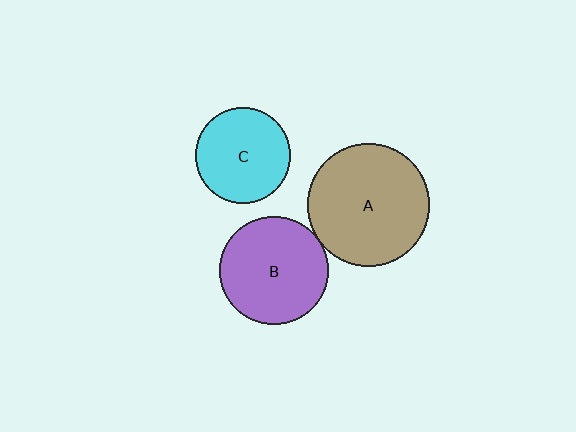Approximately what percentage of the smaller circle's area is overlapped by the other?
Approximately 5%.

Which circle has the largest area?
Circle A (brown).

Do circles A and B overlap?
Yes.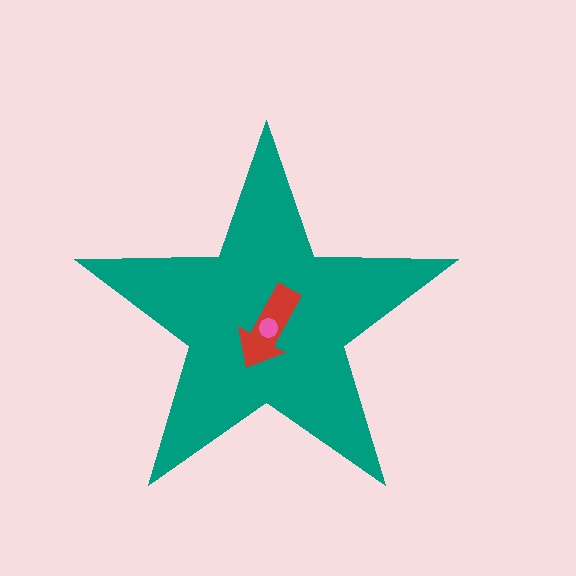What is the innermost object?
The pink circle.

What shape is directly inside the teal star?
The red arrow.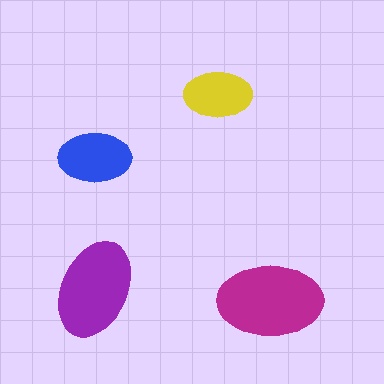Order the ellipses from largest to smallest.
the magenta one, the purple one, the blue one, the yellow one.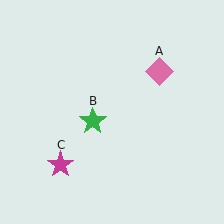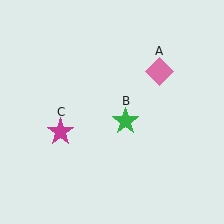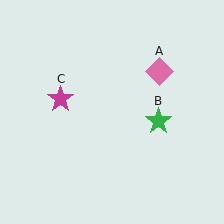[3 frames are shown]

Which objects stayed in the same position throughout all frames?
Pink diamond (object A) remained stationary.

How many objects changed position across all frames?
2 objects changed position: green star (object B), magenta star (object C).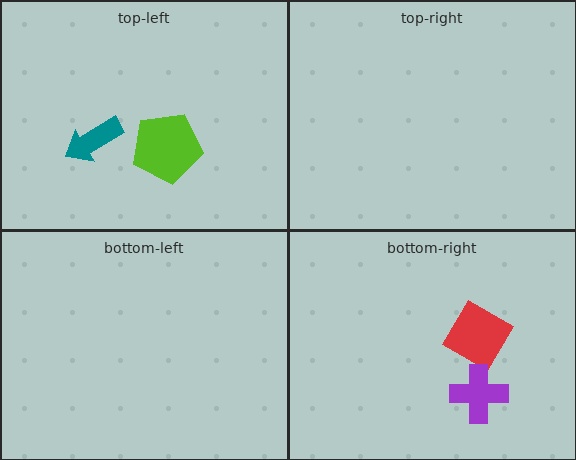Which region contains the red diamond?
The bottom-right region.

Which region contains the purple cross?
The bottom-right region.